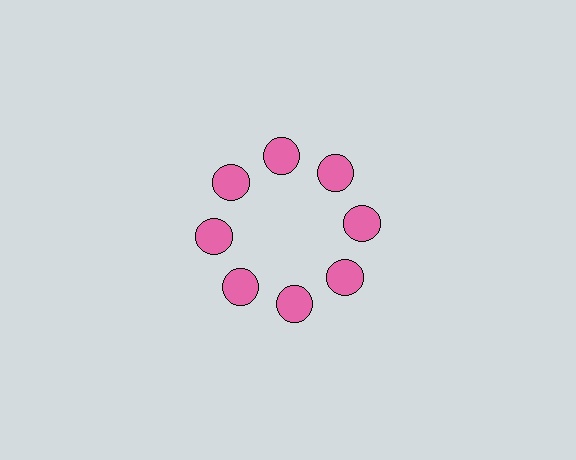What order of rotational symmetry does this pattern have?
This pattern has 8-fold rotational symmetry.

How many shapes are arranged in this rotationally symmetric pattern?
There are 8 shapes, arranged in 8 groups of 1.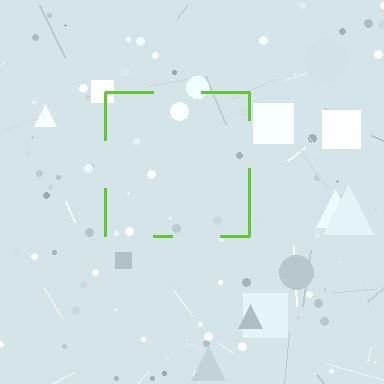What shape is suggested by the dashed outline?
The dashed outline suggests a square.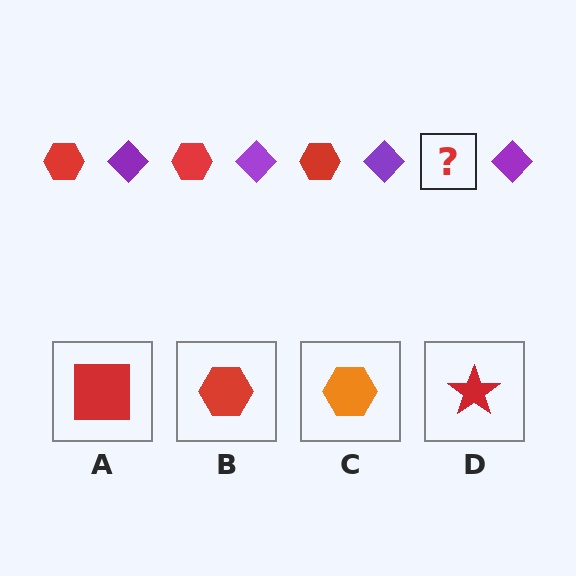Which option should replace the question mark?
Option B.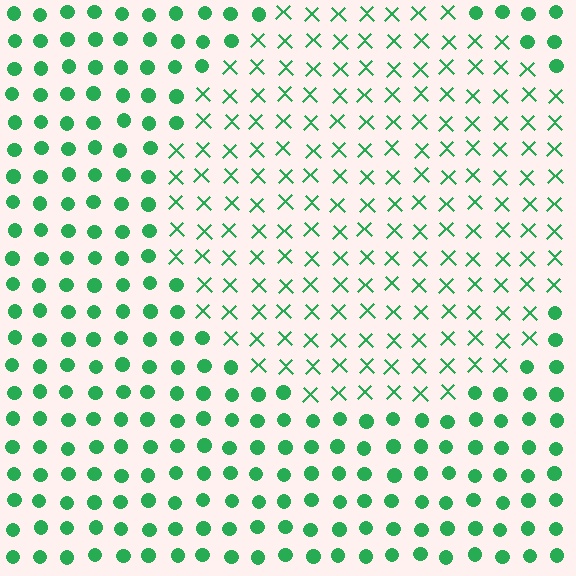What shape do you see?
I see a circle.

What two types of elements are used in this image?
The image uses X marks inside the circle region and circles outside it.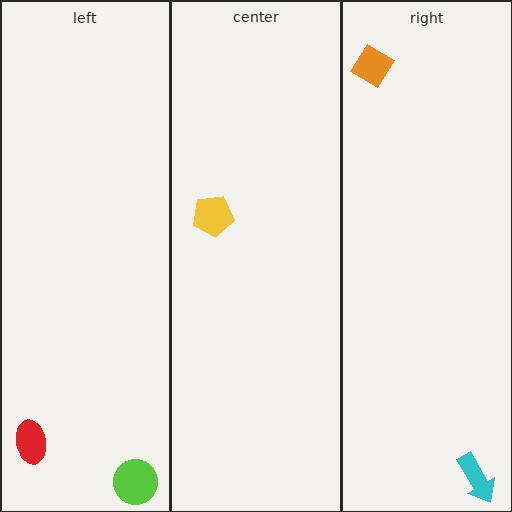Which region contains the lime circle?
The left region.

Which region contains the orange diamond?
The right region.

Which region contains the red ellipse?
The left region.